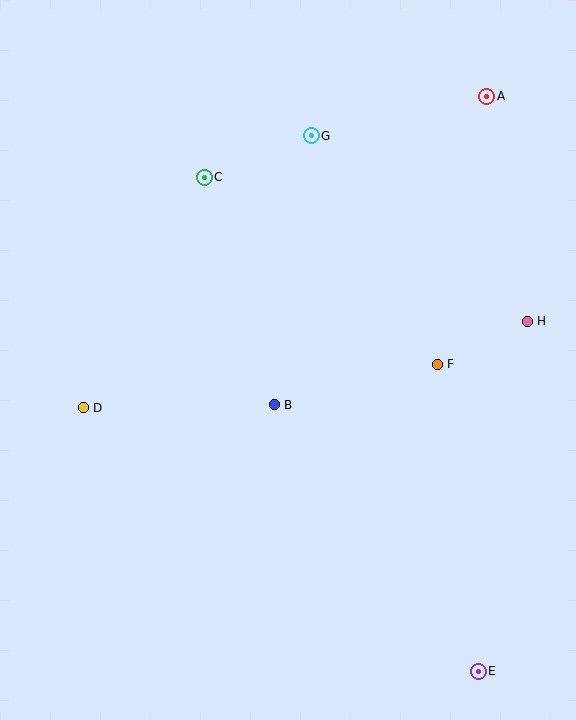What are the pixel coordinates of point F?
Point F is at (437, 364).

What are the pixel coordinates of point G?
Point G is at (311, 136).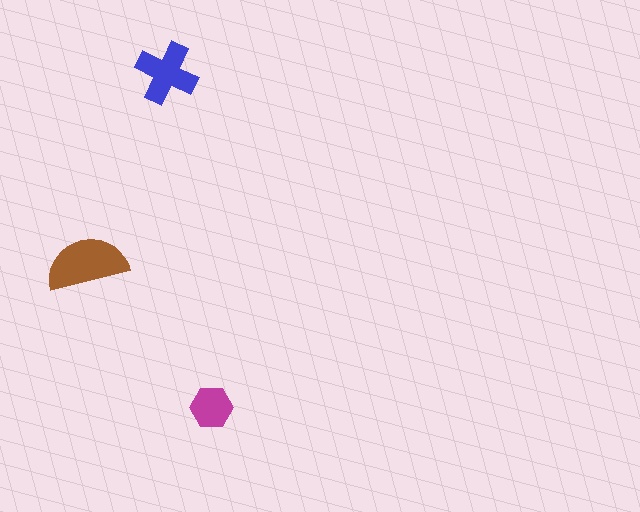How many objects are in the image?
There are 3 objects in the image.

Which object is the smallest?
The magenta hexagon.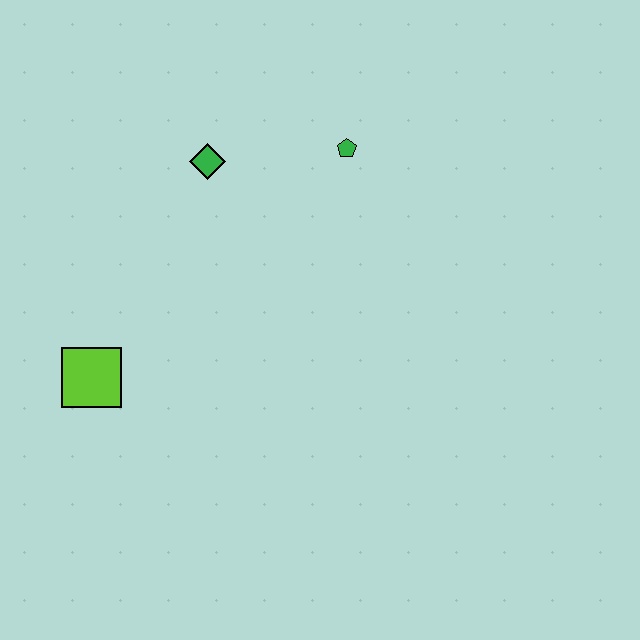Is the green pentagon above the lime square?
Yes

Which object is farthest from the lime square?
The green pentagon is farthest from the lime square.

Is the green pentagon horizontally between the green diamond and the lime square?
No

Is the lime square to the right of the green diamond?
No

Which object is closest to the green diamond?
The green pentagon is closest to the green diamond.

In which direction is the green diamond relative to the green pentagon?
The green diamond is to the left of the green pentagon.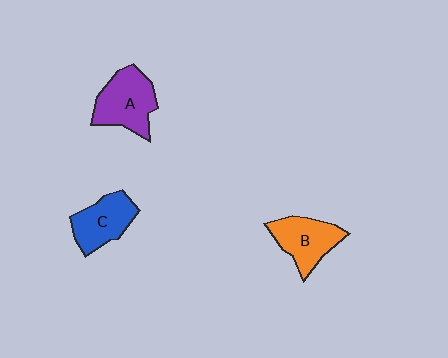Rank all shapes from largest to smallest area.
From largest to smallest: A (purple), B (orange), C (blue).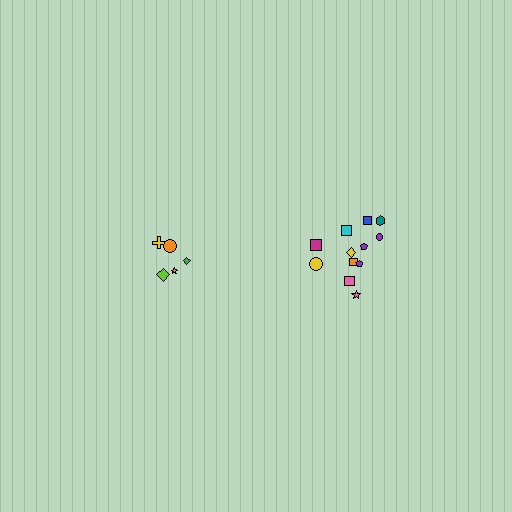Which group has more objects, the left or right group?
The right group.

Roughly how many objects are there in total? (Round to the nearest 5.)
Roughly 15 objects in total.